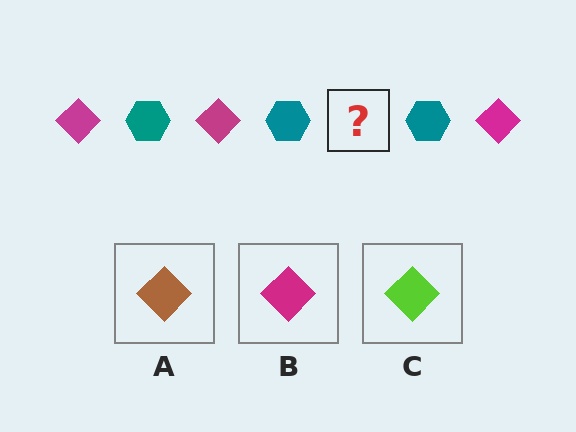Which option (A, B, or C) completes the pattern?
B.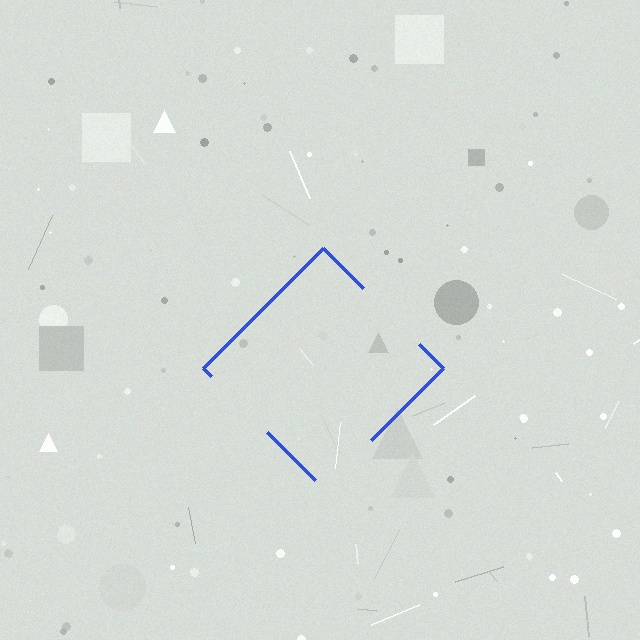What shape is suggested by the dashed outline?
The dashed outline suggests a diamond.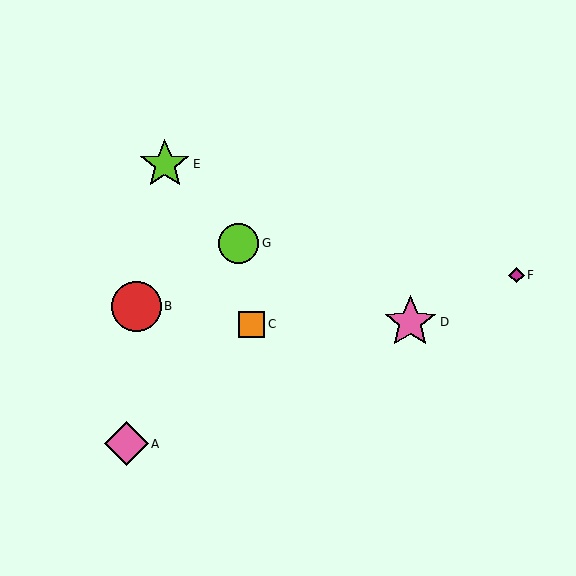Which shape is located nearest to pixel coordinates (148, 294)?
The red circle (labeled B) at (136, 306) is nearest to that location.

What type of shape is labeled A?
Shape A is a pink diamond.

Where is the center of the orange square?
The center of the orange square is at (252, 324).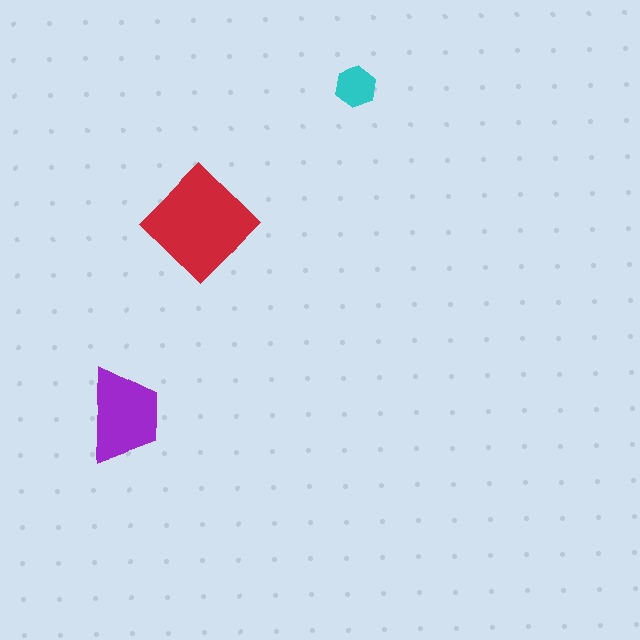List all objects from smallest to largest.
The cyan hexagon, the purple trapezoid, the red diamond.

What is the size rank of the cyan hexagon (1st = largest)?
3rd.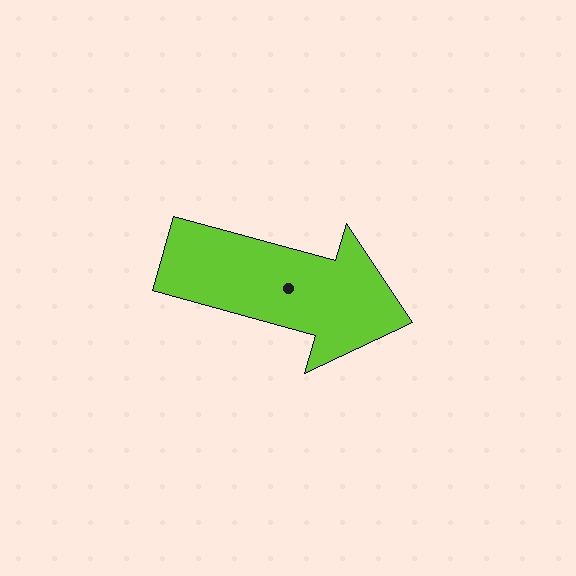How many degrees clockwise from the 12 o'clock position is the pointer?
Approximately 105 degrees.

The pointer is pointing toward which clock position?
Roughly 4 o'clock.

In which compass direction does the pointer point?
East.